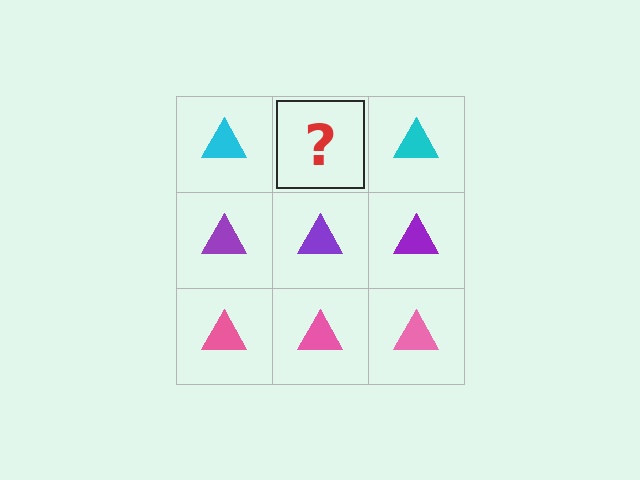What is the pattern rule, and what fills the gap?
The rule is that each row has a consistent color. The gap should be filled with a cyan triangle.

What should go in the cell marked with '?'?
The missing cell should contain a cyan triangle.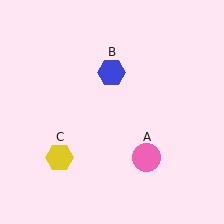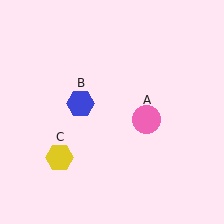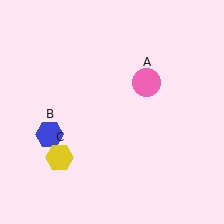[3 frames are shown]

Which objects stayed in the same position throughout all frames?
Yellow hexagon (object C) remained stationary.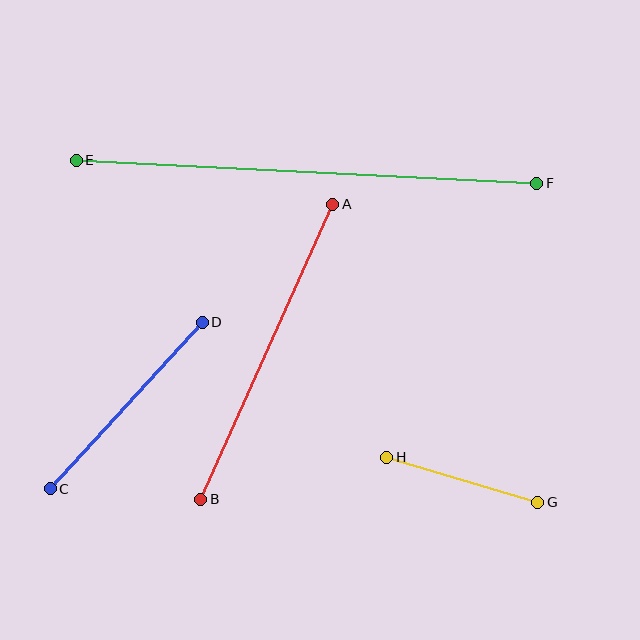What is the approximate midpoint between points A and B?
The midpoint is at approximately (267, 352) pixels.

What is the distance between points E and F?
The distance is approximately 461 pixels.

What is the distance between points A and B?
The distance is approximately 323 pixels.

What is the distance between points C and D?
The distance is approximately 226 pixels.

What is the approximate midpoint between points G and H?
The midpoint is at approximately (462, 480) pixels.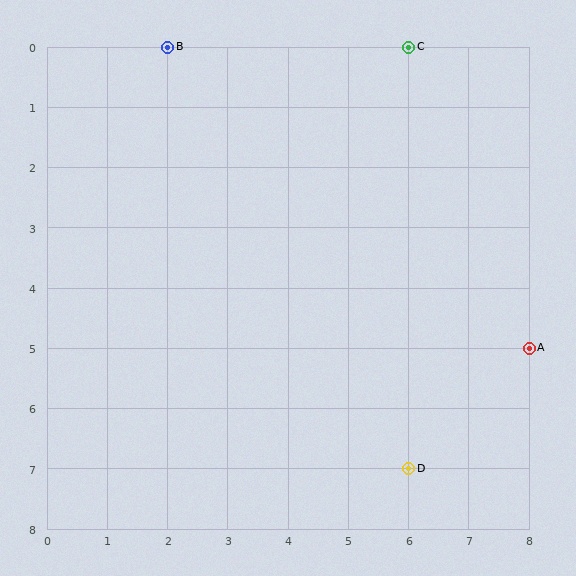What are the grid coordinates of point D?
Point D is at grid coordinates (6, 7).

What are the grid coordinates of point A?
Point A is at grid coordinates (8, 5).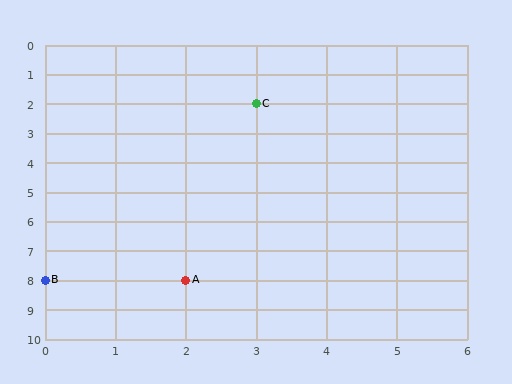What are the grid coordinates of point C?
Point C is at grid coordinates (3, 2).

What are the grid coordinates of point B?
Point B is at grid coordinates (0, 8).